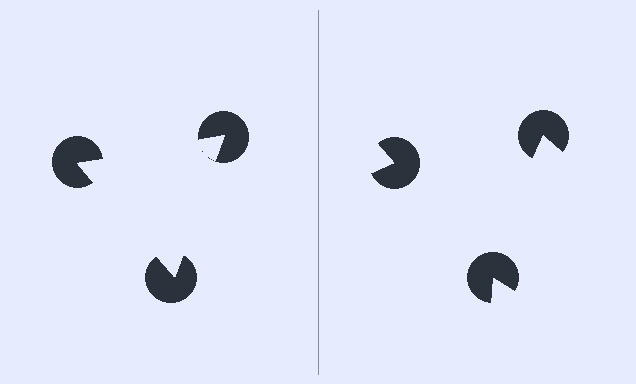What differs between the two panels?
The pac-man discs are positioned identically on both sides; only the wedge orientations differ. On the left they align to a triangle; on the right they are misaligned.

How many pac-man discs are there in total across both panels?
6 — 3 on each side.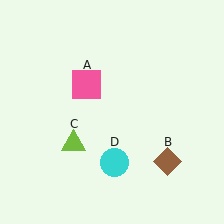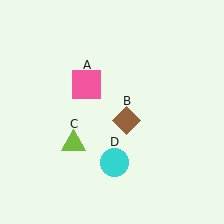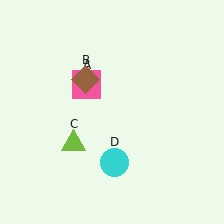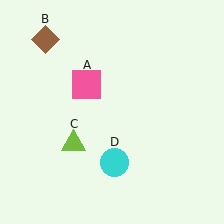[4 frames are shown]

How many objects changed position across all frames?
1 object changed position: brown diamond (object B).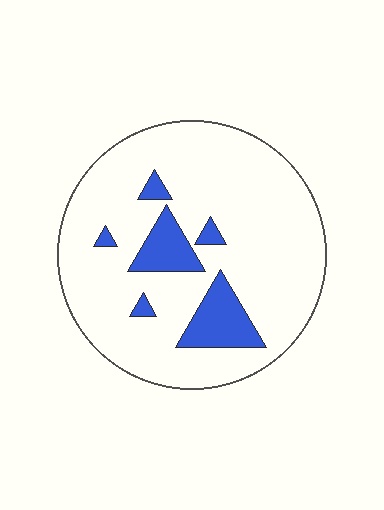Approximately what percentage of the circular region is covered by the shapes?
Approximately 15%.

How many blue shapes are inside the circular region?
6.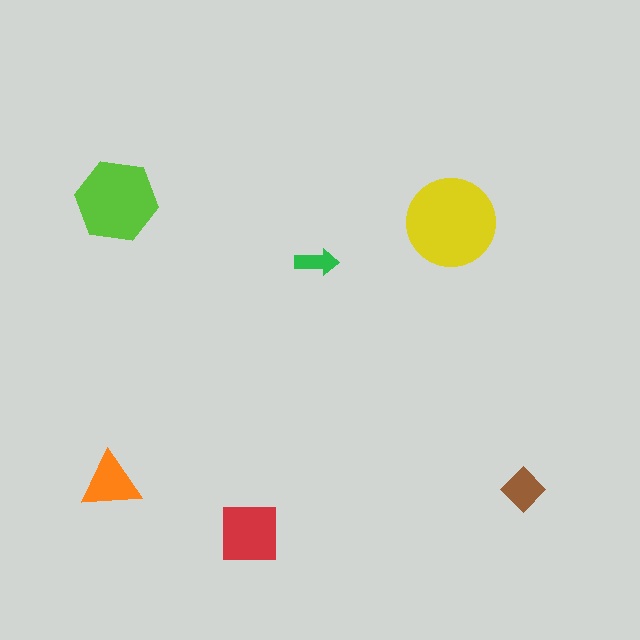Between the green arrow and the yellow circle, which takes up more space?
The yellow circle.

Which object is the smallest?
The green arrow.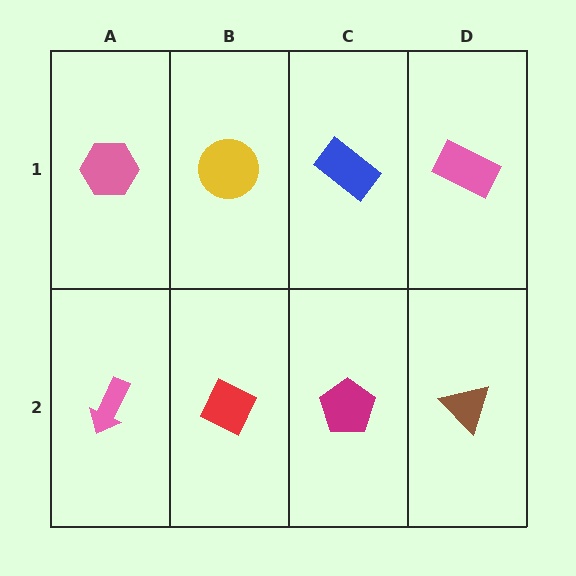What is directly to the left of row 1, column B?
A pink hexagon.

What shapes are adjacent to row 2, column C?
A blue rectangle (row 1, column C), a red diamond (row 2, column B), a brown triangle (row 2, column D).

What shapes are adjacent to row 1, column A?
A pink arrow (row 2, column A), a yellow circle (row 1, column B).